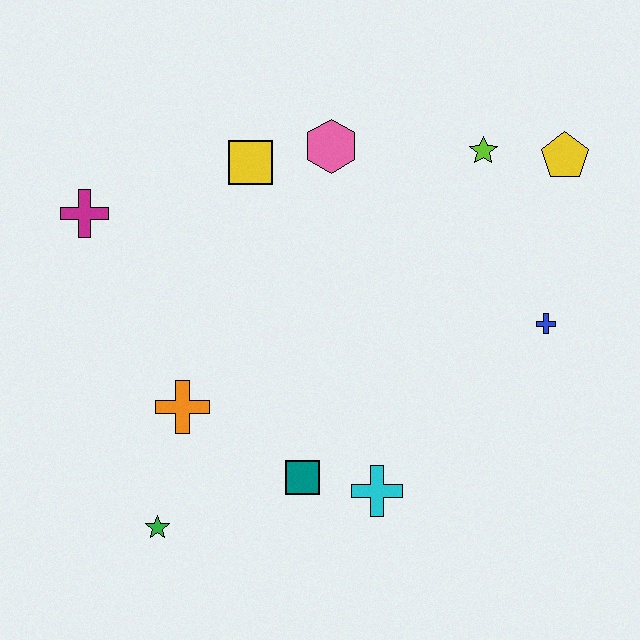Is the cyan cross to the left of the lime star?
Yes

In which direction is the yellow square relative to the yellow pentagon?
The yellow square is to the left of the yellow pentagon.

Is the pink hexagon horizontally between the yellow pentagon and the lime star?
No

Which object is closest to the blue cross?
The yellow pentagon is closest to the blue cross.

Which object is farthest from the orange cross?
The yellow pentagon is farthest from the orange cross.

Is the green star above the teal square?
No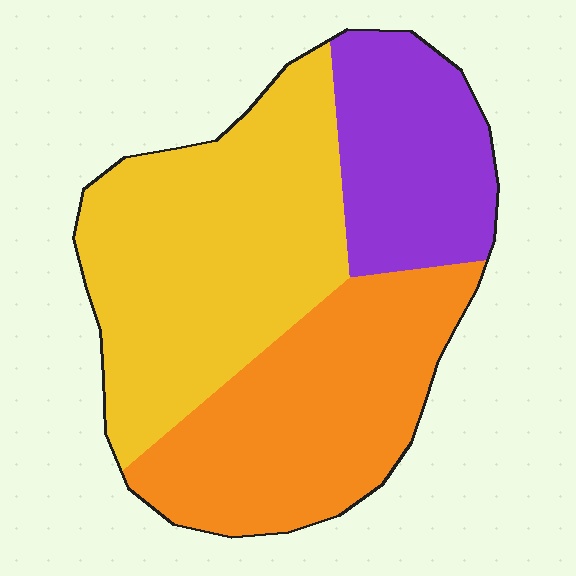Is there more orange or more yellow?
Yellow.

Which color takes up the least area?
Purple, at roughly 20%.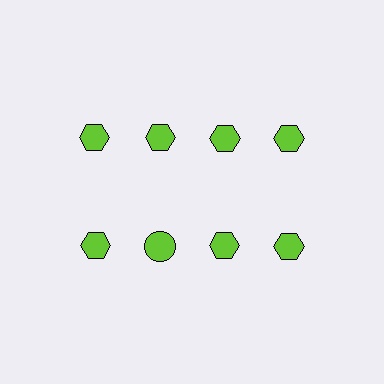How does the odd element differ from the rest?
It has a different shape: circle instead of hexagon.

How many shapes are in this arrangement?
There are 8 shapes arranged in a grid pattern.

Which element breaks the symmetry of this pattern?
The lime circle in the second row, second from left column breaks the symmetry. All other shapes are lime hexagons.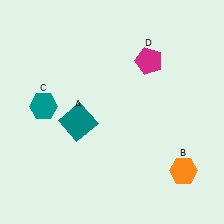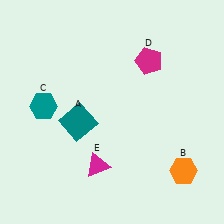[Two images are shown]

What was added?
A magenta triangle (E) was added in Image 2.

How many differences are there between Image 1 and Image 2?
There is 1 difference between the two images.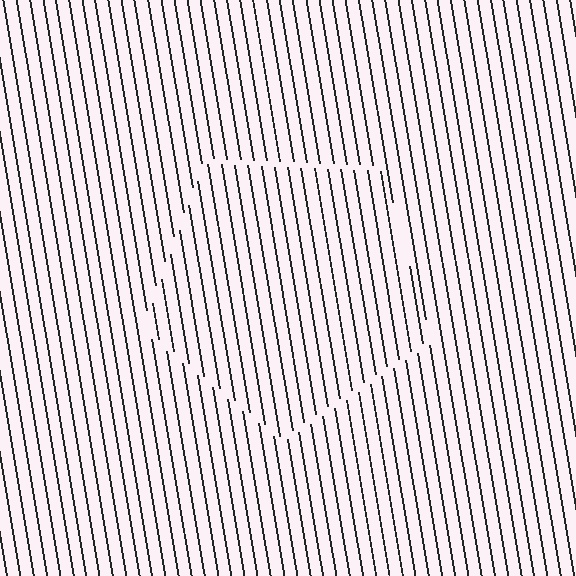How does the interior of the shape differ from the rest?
The interior of the shape contains the same grating, shifted by half a period — the contour is defined by the phase discontinuity where line-ends from the inner and outer gratings abut.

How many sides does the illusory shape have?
5 sides — the line-ends trace a pentagon.